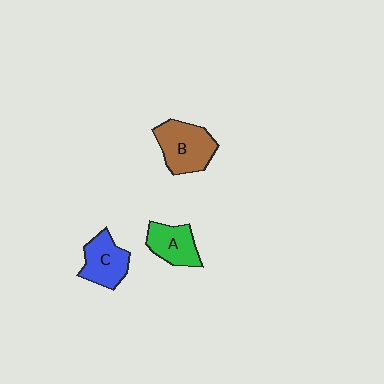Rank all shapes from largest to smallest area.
From largest to smallest: B (brown), C (blue), A (green).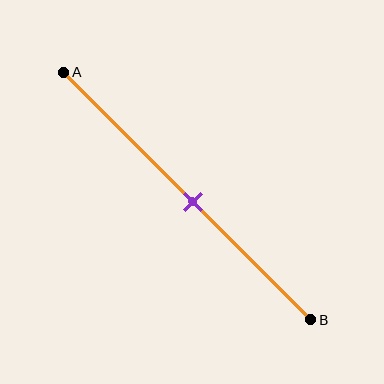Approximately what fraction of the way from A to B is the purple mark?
The purple mark is approximately 50% of the way from A to B.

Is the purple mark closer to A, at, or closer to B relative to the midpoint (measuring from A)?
The purple mark is approximately at the midpoint of segment AB.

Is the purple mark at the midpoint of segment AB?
Yes, the mark is approximately at the midpoint.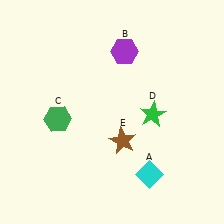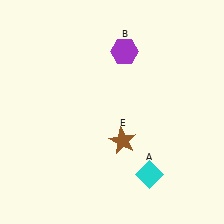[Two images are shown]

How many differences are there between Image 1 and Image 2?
There are 2 differences between the two images.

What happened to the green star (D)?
The green star (D) was removed in Image 2. It was in the bottom-right area of Image 1.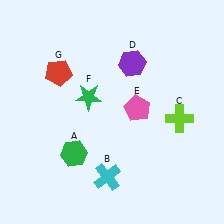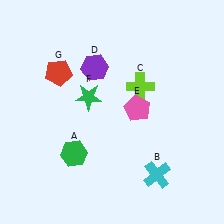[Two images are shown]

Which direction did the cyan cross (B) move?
The cyan cross (B) moved right.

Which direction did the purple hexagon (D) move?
The purple hexagon (D) moved left.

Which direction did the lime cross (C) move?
The lime cross (C) moved left.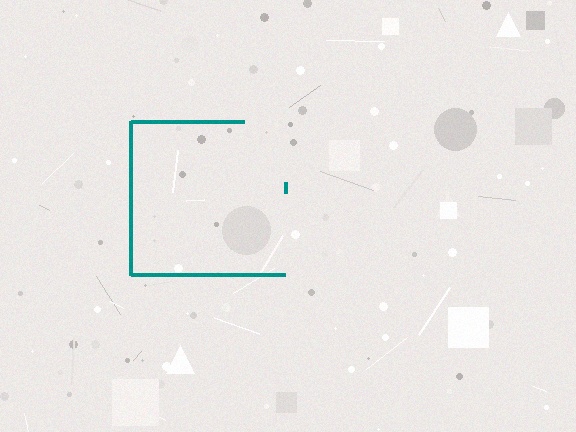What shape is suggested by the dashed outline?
The dashed outline suggests a square.